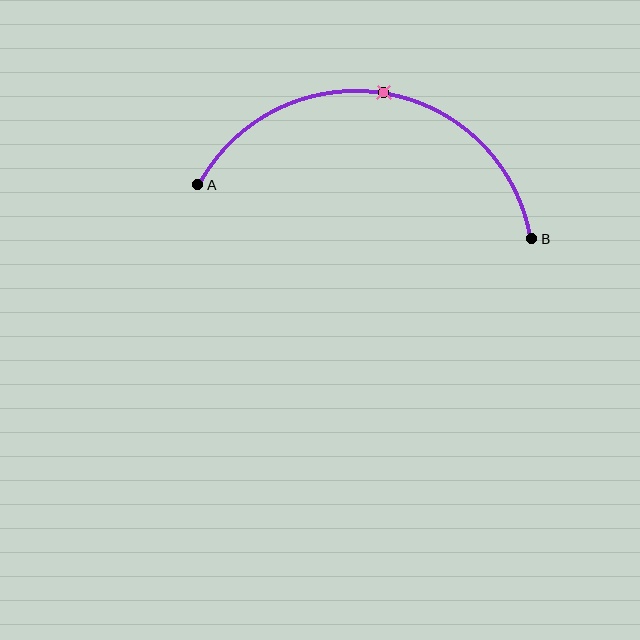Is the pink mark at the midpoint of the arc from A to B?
Yes. The pink mark lies on the arc at equal arc-length from both A and B — it is the arc midpoint.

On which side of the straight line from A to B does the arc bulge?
The arc bulges above the straight line connecting A and B.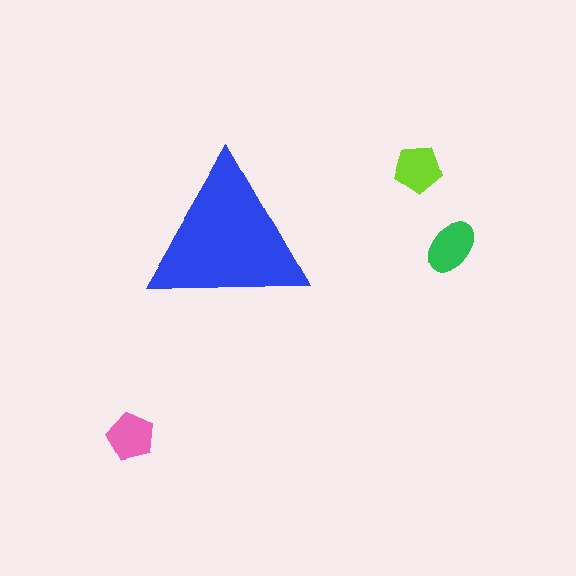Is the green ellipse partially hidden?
No, the green ellipse is fully visible.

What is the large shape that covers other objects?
A blue triangle.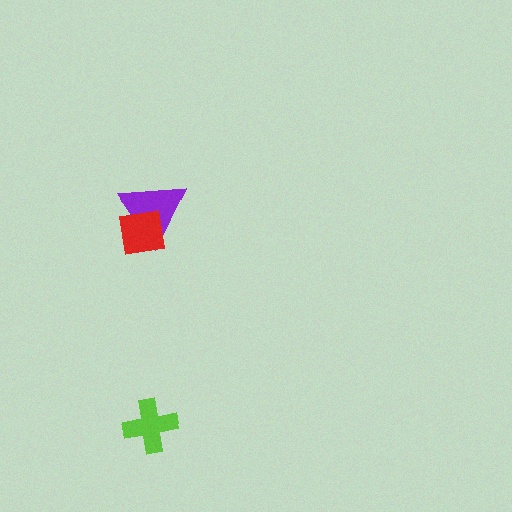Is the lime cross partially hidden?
No, no other shape covers it.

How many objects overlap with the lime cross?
0 objects overlap with the lime cross.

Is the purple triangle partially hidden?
Yes, it is partially covered by another shape.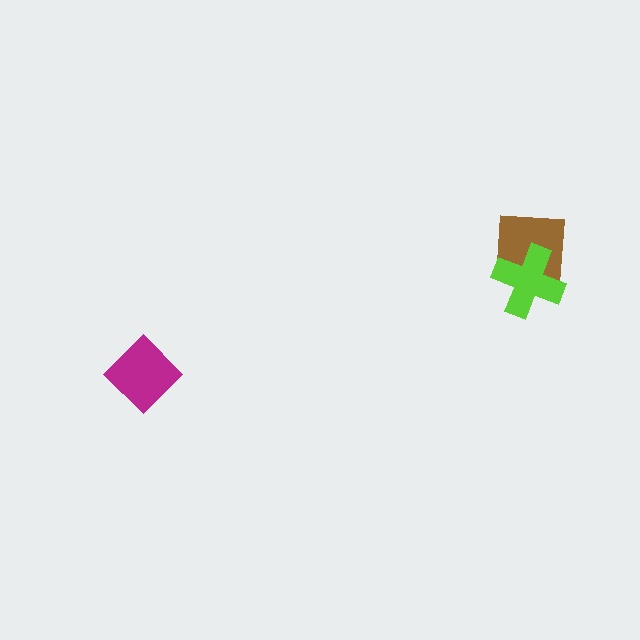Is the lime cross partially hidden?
No, no other shape covers it.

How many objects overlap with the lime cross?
1 object overlaps with the lime cross.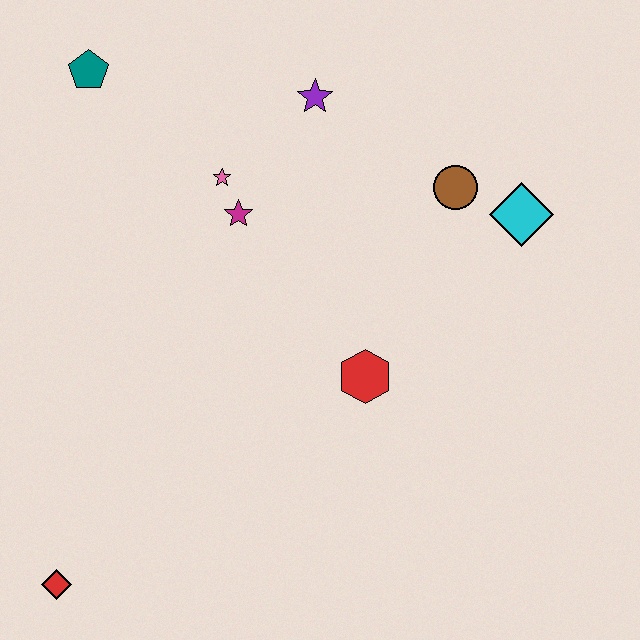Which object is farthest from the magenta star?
The red diamond is farthest from the magenta star.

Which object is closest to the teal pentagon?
The pink star is closest to the teal pentagon.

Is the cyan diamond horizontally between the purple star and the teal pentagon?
No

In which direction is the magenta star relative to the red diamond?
The magenta star is above the red diamond.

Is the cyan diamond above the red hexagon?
Yes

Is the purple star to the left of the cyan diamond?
Yes